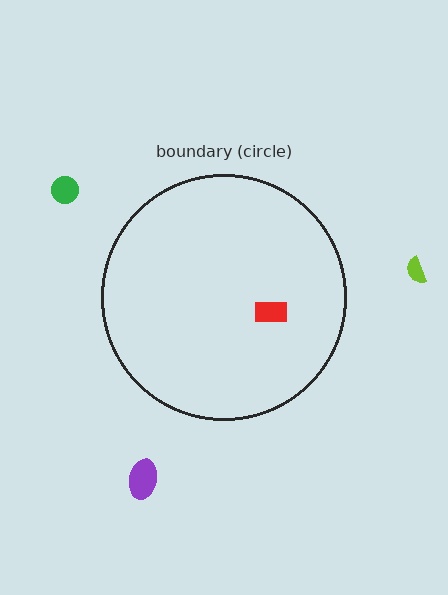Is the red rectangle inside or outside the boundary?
Inside.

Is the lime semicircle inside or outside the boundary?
Outside.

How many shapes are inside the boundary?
1 inside, 3 outside.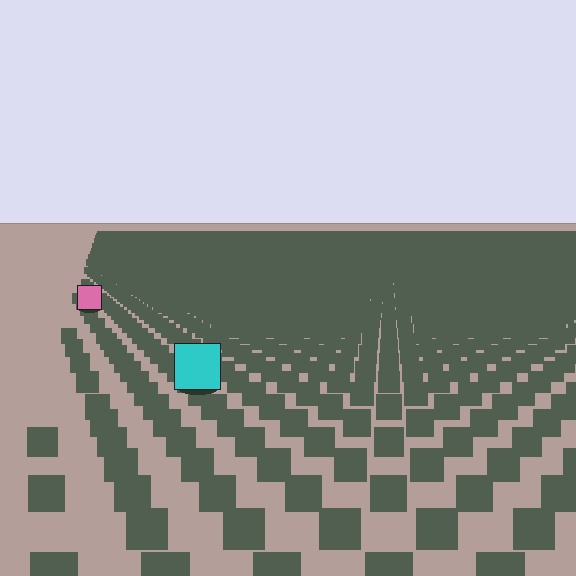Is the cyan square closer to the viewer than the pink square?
Yes. The cyan square is closer — you can tell from the texture gradient: the ground texture is coarser near it.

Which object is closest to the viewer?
The cyan square is closest. The texture marks near it are larger and more spread out.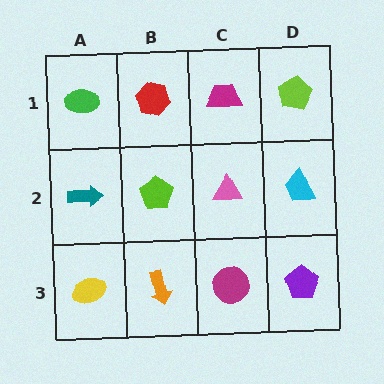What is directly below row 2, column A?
A yellow ellipse.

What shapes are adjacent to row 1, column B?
A lime pentagon (row 2, column B), a green ellipse (row 1, column A), a magenta trapezoid (row 1, column C).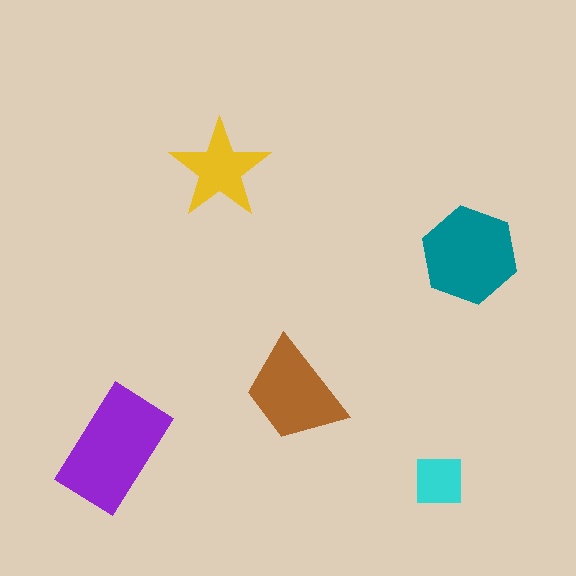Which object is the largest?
The purple rectangle.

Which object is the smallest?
The cyan square.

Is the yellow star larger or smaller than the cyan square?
Larger.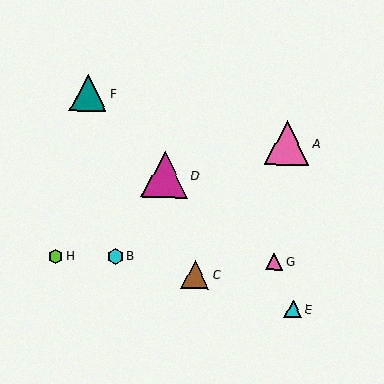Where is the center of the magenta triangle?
The center of the magenta triangle is at (165, 175).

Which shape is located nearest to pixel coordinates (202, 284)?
The brown triangle (labeled C) at (195, 274) is nearest to that location.